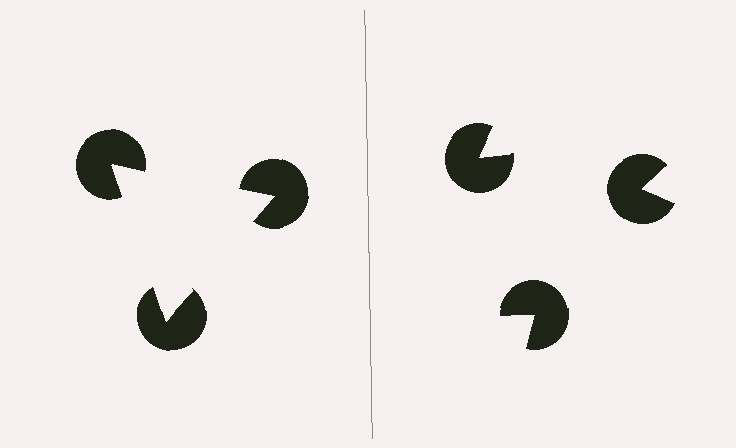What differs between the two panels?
The pac-man discs are positioned identically on both sides; only the wedge orientations differ. On the left they align to a triangle; on the right they are misaligned.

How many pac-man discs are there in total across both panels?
6 — 3 on each side.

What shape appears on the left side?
An illusory triangle.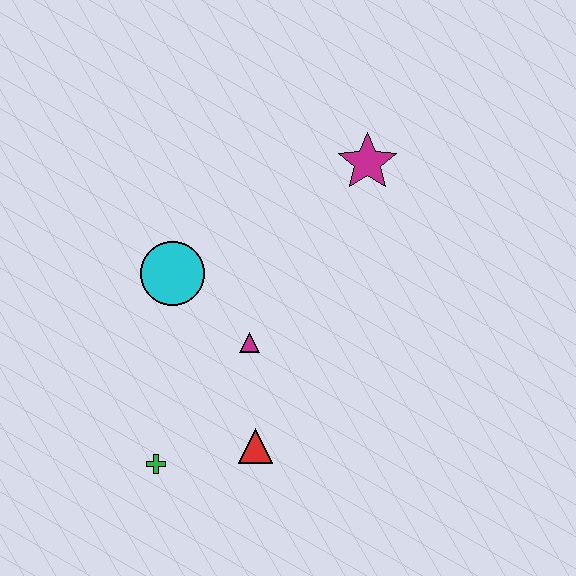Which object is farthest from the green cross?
The magenta star is farthest from the green cross.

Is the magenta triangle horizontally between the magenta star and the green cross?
Yes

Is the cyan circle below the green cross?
No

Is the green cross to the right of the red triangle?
No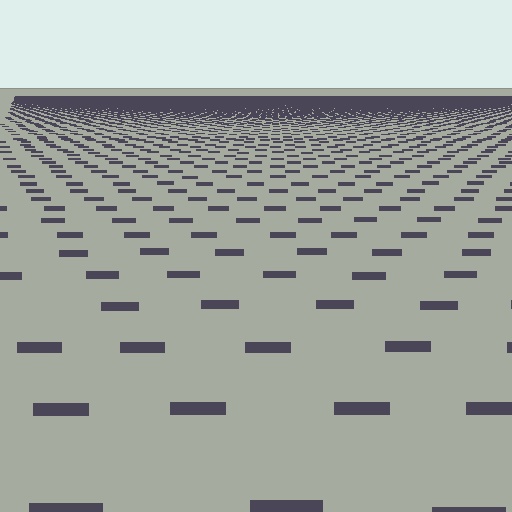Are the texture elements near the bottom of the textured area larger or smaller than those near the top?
Larger. Near the bottom, elements are closer to the viewer and appear at a bigger on-screen size.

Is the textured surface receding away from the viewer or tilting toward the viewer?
The surface is receding away from the viewer. Texture elements get smaller and denser toward the top.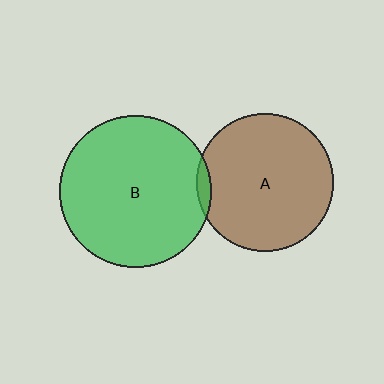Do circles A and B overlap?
Yes.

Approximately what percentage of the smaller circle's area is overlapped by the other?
Approximately 5%.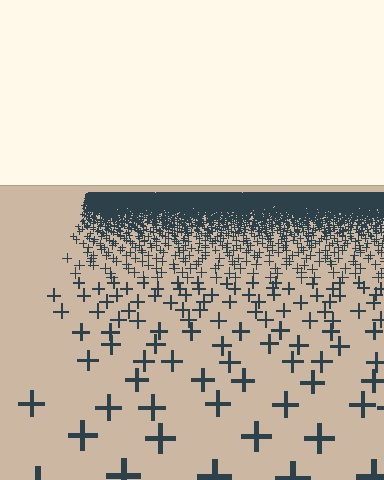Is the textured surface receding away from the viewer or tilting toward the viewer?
The surface is receding away from the viewer. Texture elements get smaller and denser toward the top.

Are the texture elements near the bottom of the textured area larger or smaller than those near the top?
Larger. Near the bottom, elements are closer to the viewer and appear at a bigger on-screen size.